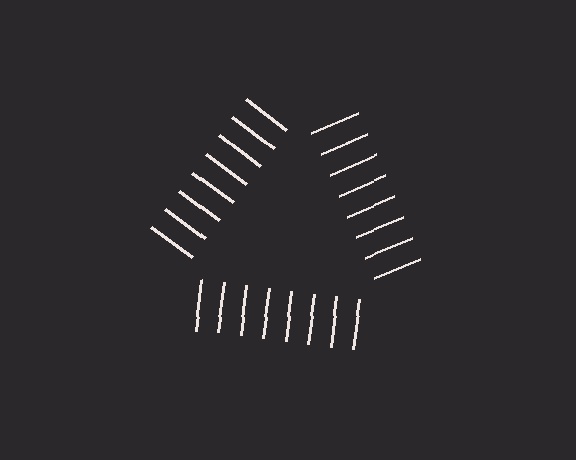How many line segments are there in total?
24 — 8 along each of the 3 edges.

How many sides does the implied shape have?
3 sides — the line-ends trace a triangle.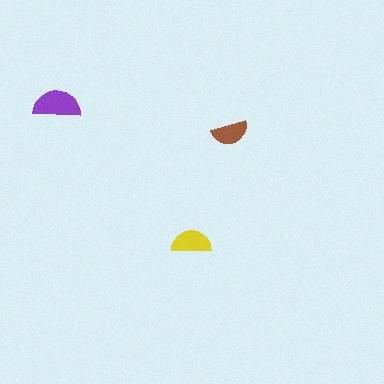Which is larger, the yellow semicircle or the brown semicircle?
The yellow one.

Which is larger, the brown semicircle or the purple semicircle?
The purple one.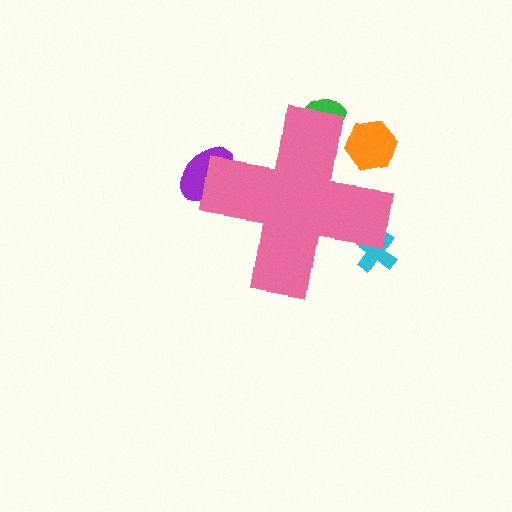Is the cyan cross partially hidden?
Yes, the cyan cross is partially hidden behind the pink cross.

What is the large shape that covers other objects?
A pink cross.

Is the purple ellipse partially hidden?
Yes, the purple ellipse is partially hidden behind the pink cross.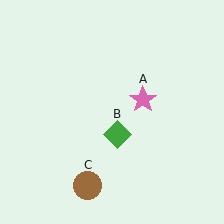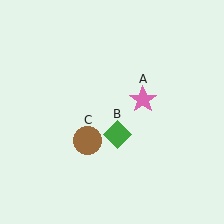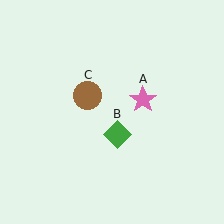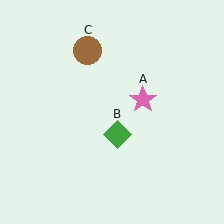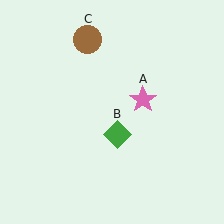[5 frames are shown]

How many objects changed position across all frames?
1 object changed position: brown circle (object C).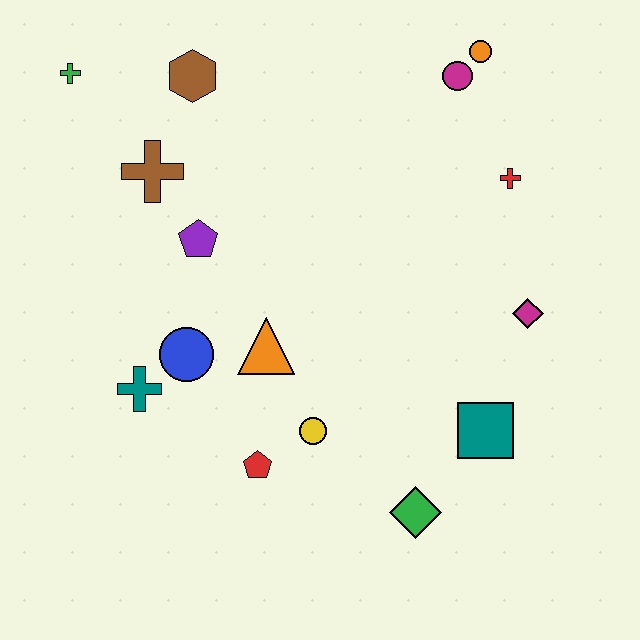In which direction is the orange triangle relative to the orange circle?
The orange triangle is below the orange circle.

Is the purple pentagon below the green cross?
Yes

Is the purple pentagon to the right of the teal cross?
Yes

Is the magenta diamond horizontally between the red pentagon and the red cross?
No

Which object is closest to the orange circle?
The magenta circle is closest to the orange circle.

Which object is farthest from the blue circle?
The orange circle is farthest from the blue circle.